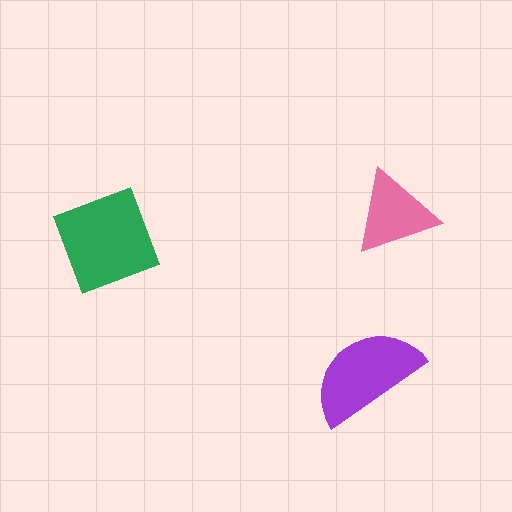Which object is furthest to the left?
The green square is leftmost.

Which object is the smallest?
The pink triangle.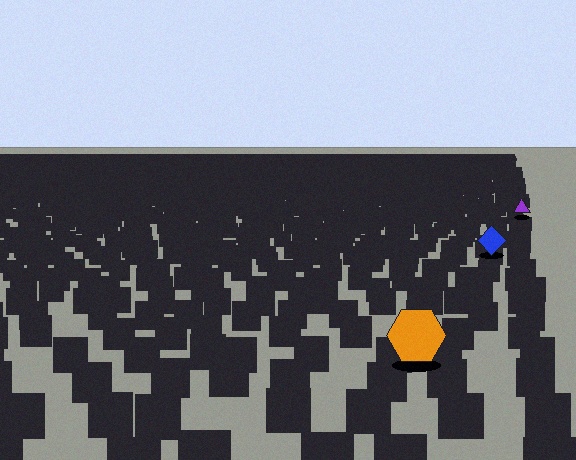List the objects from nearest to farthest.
From nearest to farthest: the orange hexagon, the blue diamond, the purple triangle.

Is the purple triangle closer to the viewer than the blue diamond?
No. The blue diamond is closer — you can tell from the texture gradient: the ground texture is coarser near it.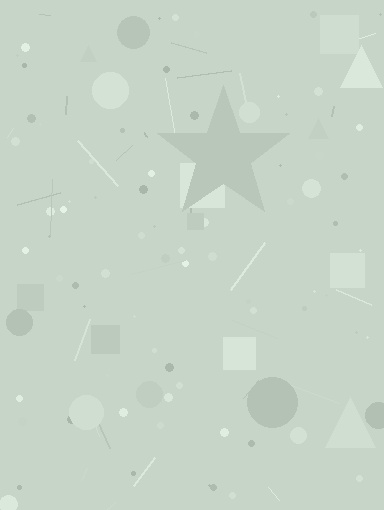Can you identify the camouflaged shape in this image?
The camouflaged shape is a star.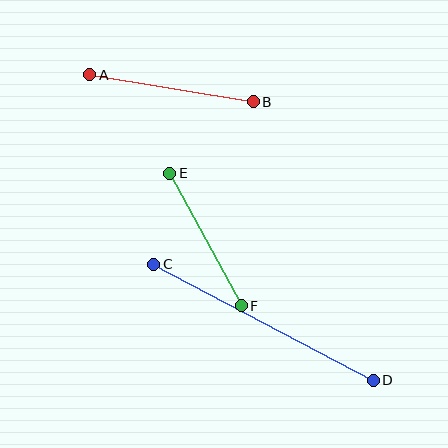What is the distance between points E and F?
The distance is approximately 151 pixels.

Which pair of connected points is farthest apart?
Points C and D are farthest apart.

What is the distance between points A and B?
The distance is approximately 166 pixels.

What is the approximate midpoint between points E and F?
The midpoint is at approximately (205, 240) pixels.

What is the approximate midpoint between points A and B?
The midpoint is at approximately (171, 88) pixels.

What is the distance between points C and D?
The distance is approximately 248 pixels.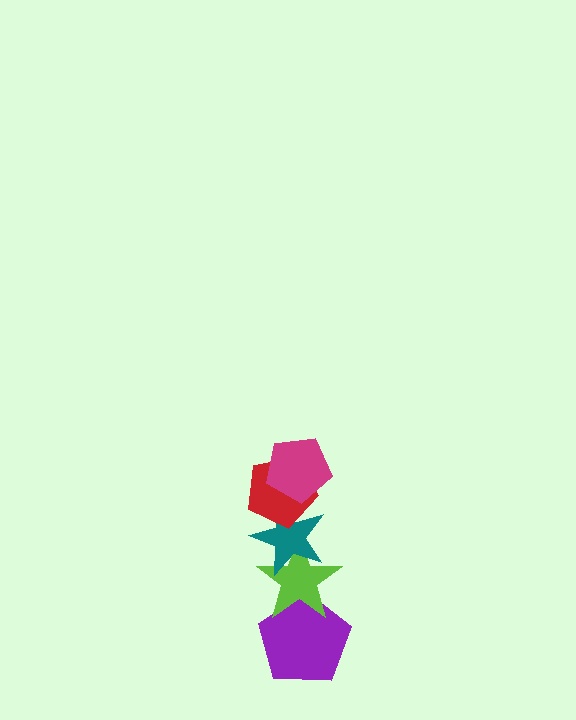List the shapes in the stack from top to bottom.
From top to bottom: the magenta pentagon, the red pentagon, the teal star, the lime star, the purple pentagon.